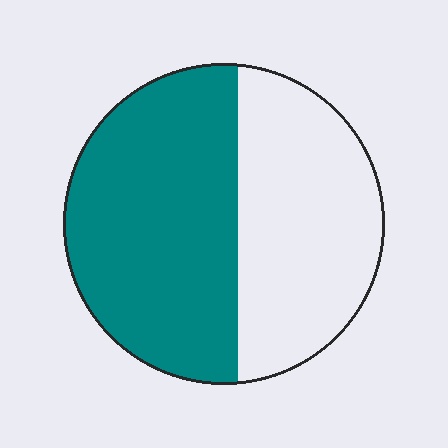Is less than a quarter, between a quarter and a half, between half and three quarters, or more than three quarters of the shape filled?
Between half and three quarters.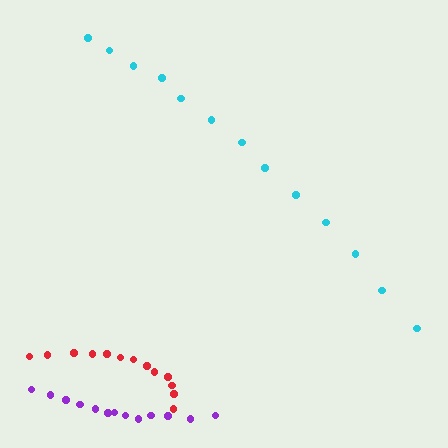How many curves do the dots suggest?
There are 3 distinct paths.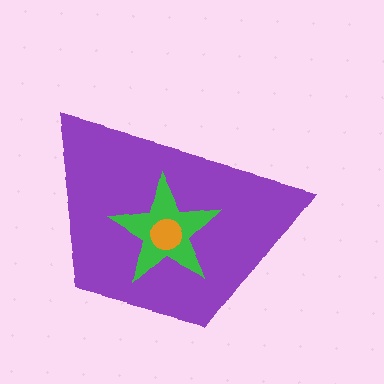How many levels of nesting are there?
3.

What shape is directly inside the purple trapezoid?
The green star.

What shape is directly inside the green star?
The orange circle.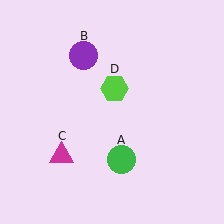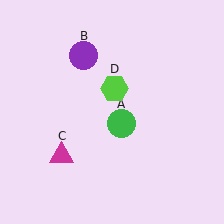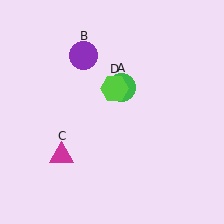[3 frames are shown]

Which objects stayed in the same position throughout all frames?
Purple circle (object B) and magenta triangle (object C) and lime hexagon (object D) remained stationary.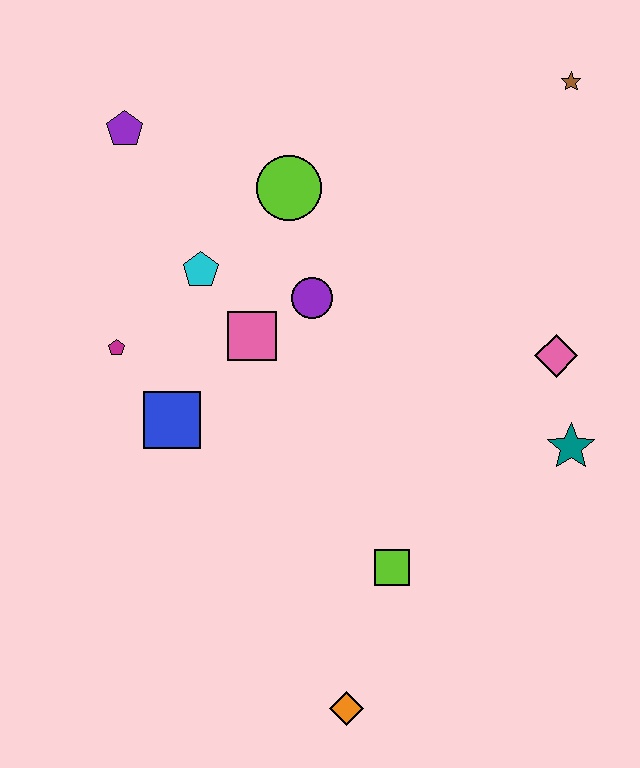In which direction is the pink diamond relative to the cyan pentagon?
The pink diamond is to the right of the cyan pentagon.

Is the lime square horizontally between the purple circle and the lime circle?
No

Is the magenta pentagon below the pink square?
Yes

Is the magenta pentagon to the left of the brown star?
Yes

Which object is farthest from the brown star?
The orange diamond is farthest from the brown star.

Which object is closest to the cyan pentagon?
The pink square is closest to the cyan pentagon.